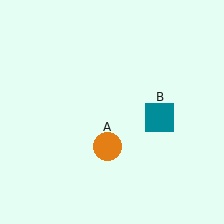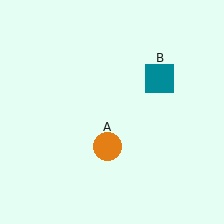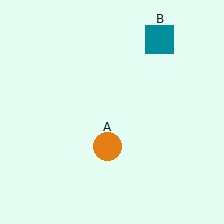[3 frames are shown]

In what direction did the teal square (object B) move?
The teal square (object B) moved up.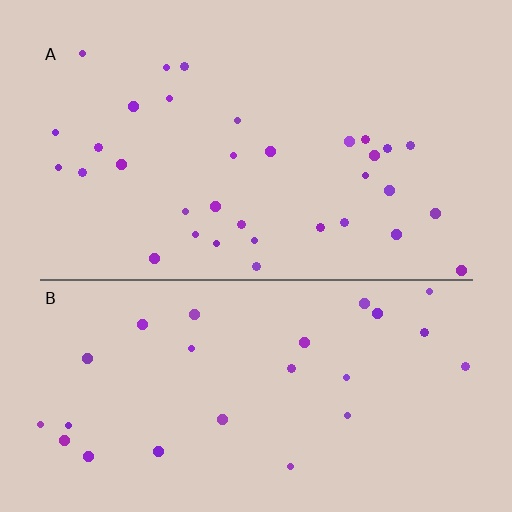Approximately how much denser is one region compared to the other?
Approximately 1.3× — region A over region B.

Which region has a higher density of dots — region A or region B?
A (the top).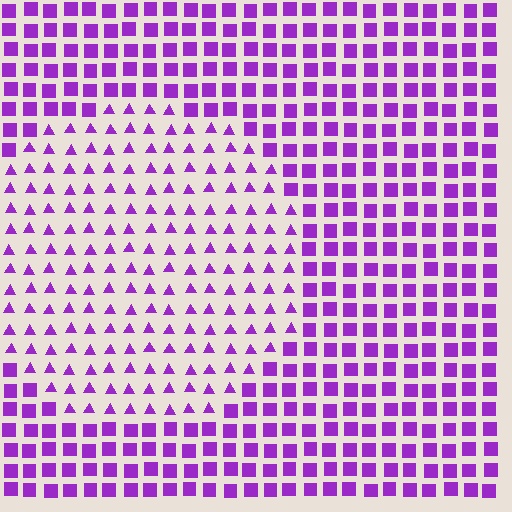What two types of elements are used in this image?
The image uses triangles inside the circle region and squares outside it.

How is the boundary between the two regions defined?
The boundary is defined by a change in element shape: triangles inside vs. squares outside. All elements share the same color and spacing.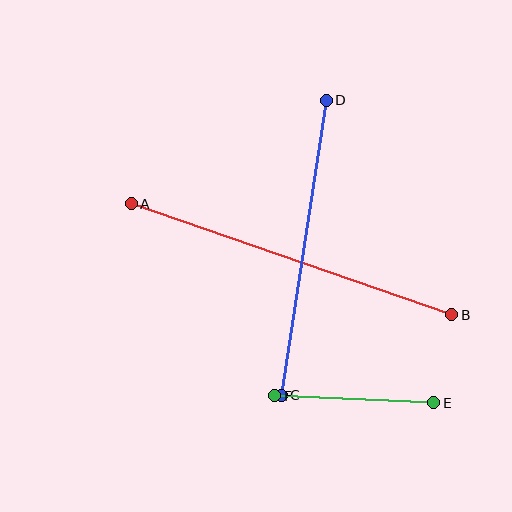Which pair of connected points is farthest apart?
Points A and B are farthest apart.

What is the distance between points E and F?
The distance is approximately 159 pixels.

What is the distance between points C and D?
The distance is approximately 298 pixels.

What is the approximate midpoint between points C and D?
The midpoint is at approximately (304, 248) pixels.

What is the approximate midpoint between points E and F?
The midpoint is at approximately (354, 399) pixels.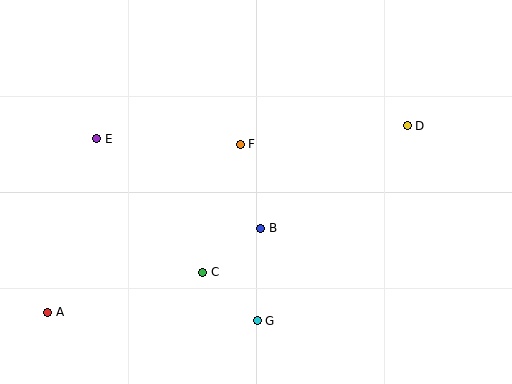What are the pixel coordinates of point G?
Point G is at (257, 321).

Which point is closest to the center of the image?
Point B at (261, 228) is closest to the center.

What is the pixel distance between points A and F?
The distance between A and F is 255 pixels.